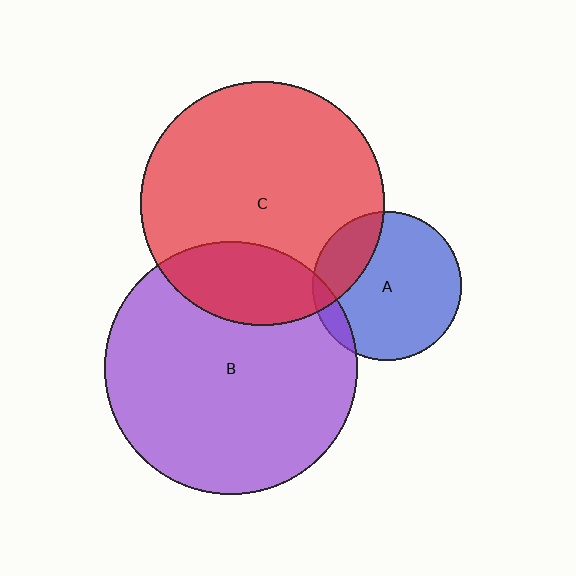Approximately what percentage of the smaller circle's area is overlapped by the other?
Approximately 10%.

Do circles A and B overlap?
Yes.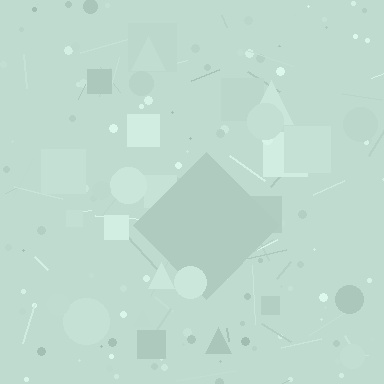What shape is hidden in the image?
A diamond is hidden in the image.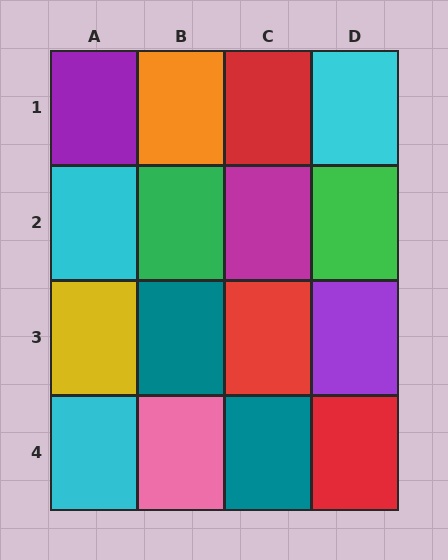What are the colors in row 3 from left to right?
Yellow, teal, red, purple.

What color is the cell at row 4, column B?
Pink.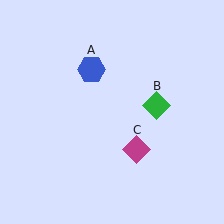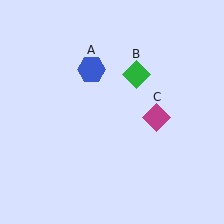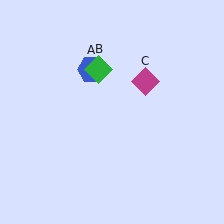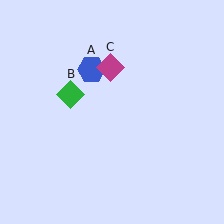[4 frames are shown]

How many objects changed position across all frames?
2 objects changed position: green diamond (object B), magenta diamond (object C).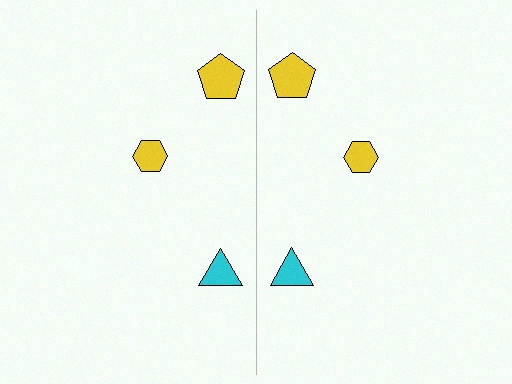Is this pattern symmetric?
Yes, this pattern has bilateral (reflection) symmetry.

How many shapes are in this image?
There are 6 shapes in this image.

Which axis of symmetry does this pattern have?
The pattern has a vertical axis of symmetry running through the center of the image.